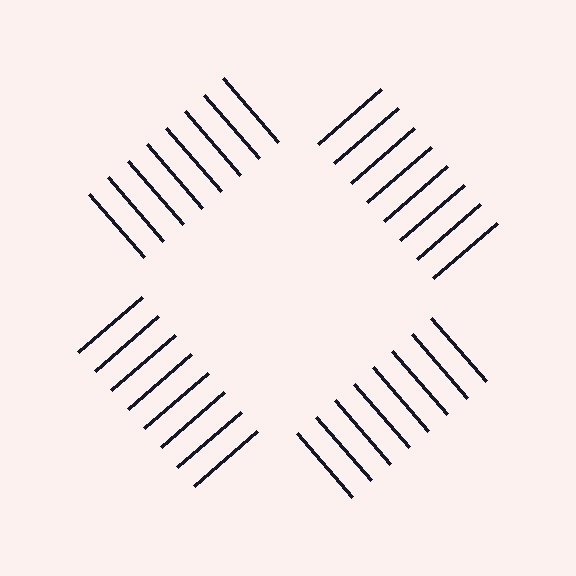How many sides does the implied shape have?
4 sides — the line-ends trace a square.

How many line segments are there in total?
32 — 8 along each of the 4 edges.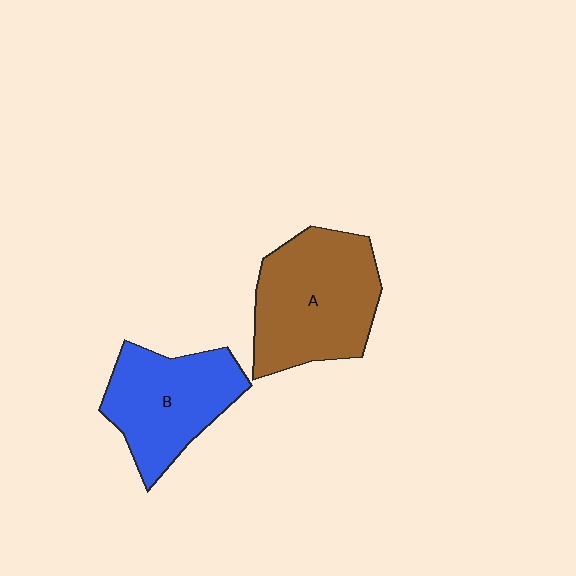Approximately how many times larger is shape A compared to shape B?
Approximately 1.2 times.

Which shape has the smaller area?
Shape B (blue).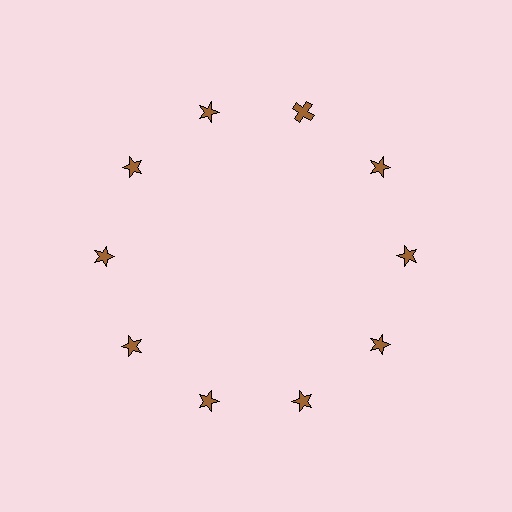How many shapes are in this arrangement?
There are 10 shapes arranged in a ring pattern.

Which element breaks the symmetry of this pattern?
The brown cross at roughly the 1 o'clock position breaks the symmetry. All other shapes are brown stars.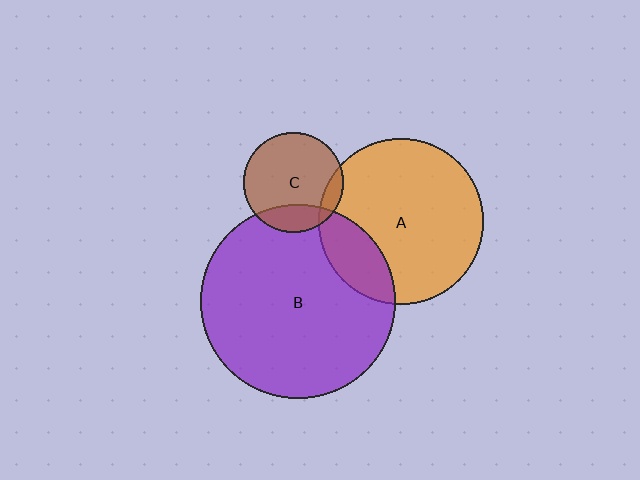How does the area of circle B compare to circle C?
Approximately 3.8 times.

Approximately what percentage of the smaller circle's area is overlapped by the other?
Approximately 20%.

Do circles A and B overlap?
Yes.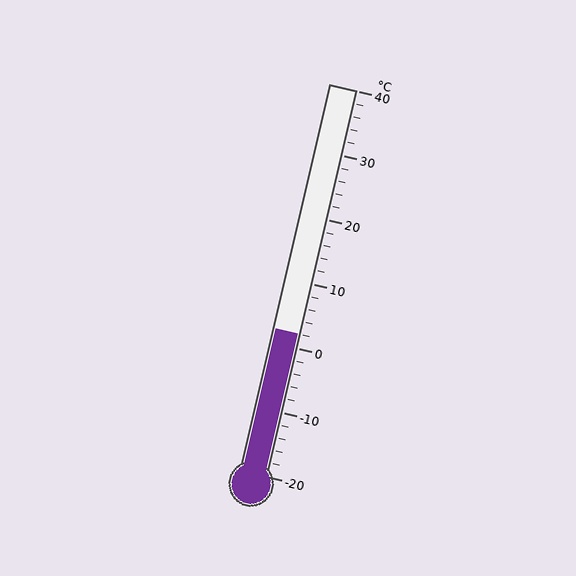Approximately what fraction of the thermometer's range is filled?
The thermometer is filled to approximately 35% of its range.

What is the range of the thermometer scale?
The thermometer scale ranges from -20°C to 40°C.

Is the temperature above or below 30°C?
The temperature is below 30°C.